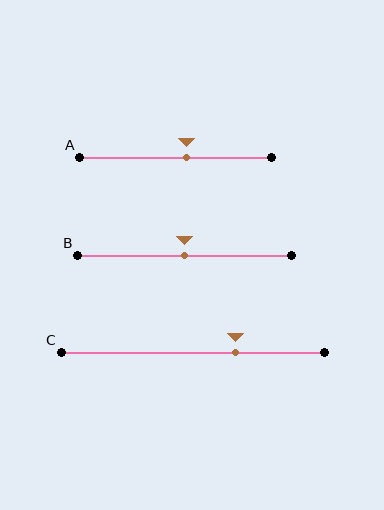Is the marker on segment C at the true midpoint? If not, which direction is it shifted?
No, the marker on segment C is shifted to the right by about 16% of the segment length.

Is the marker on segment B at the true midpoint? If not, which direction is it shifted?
Yes, the marker on segment B is at the true midpoint.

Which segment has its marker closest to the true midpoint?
Segment B has its marker closest to the true midpoint.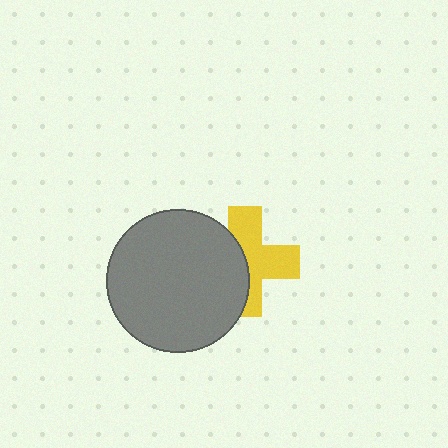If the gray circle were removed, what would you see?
You would see the complete yellow cross.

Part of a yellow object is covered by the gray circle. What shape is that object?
It is a cross.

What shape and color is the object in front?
The object in front is a gray circle.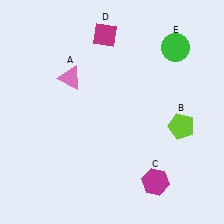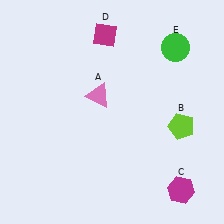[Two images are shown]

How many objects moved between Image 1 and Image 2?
2 objects moved between the two images.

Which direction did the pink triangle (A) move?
The pink triangle (A) moved right.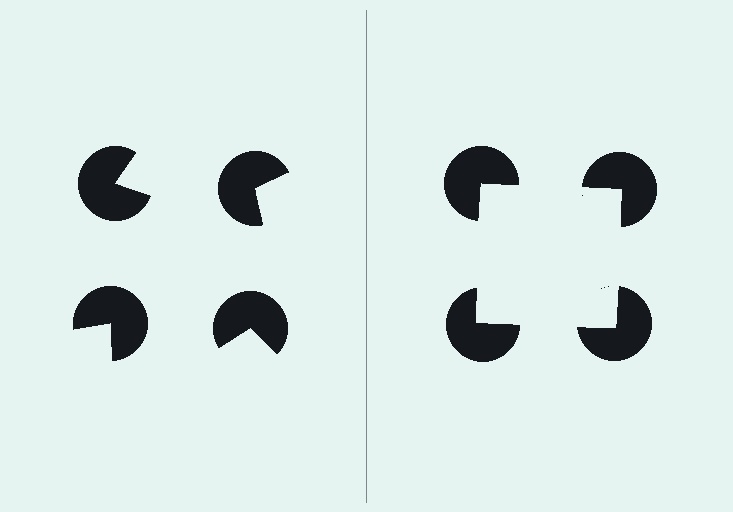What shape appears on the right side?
An illusory square.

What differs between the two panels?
The pac-man discs are positioned identically on both sides; only the wedge orientations differ. On the right they align to a square; on the left they are misaligned.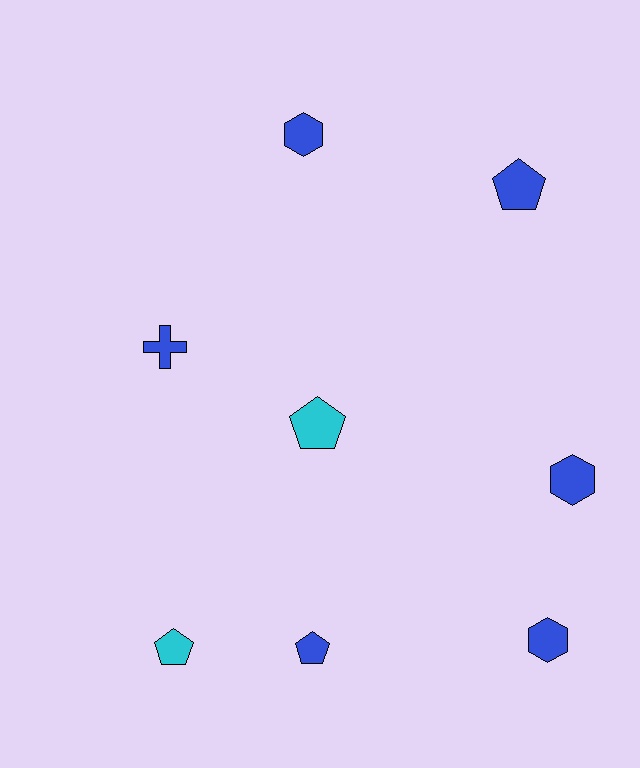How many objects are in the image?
There are 8 objects.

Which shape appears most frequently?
Pentagon, with 4 objects.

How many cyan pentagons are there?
There are 2 cyan pentagons.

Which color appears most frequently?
Blue, with 6 objects.